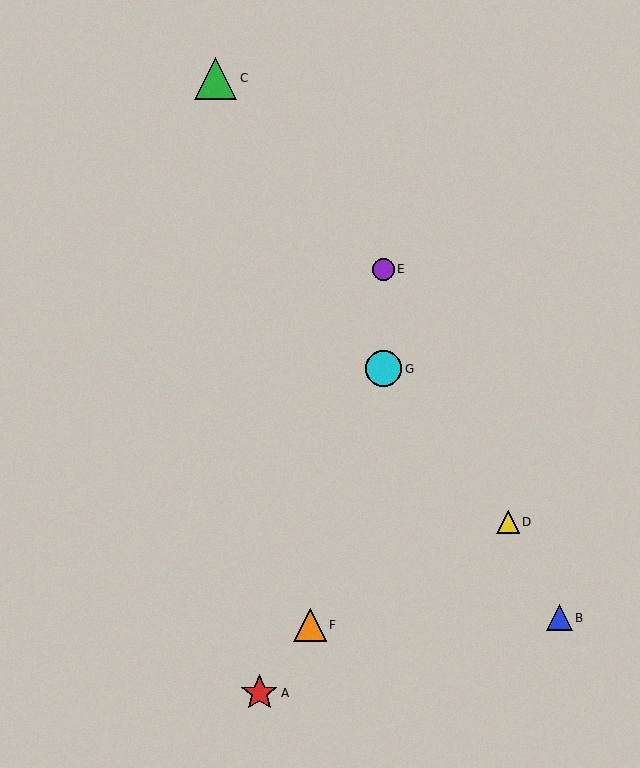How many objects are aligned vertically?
2 objects (E, G) are aligned vertically.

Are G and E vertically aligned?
Yes, both are at x≈384.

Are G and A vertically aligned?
No, G is at x≈384 and A is at x≈259.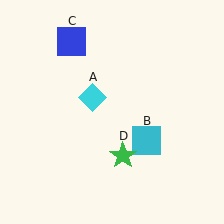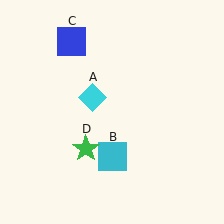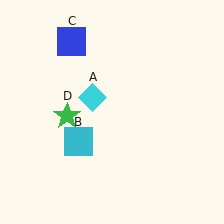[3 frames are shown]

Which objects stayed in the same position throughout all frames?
Cyan diamond (object A) and blue square (object C) remained stationary.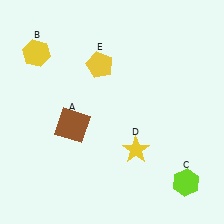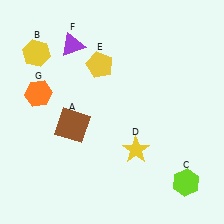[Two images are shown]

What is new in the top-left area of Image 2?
A purple triangle (F) was added in the top-left area of Image 2.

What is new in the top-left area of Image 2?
An orange hexagon (G) was added in the top-left area of Image 2.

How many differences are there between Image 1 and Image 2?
There are 2 differences between the two images.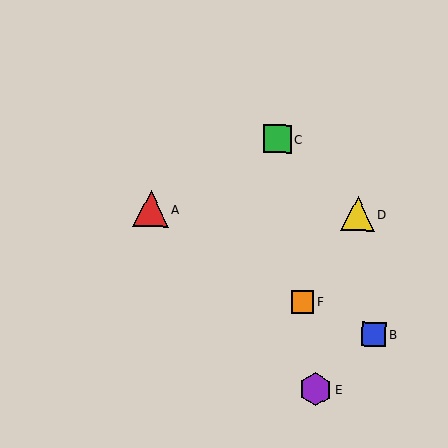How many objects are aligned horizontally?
2 objects (A, D) are aligned horizontally.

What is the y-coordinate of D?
Object D is at y≈214.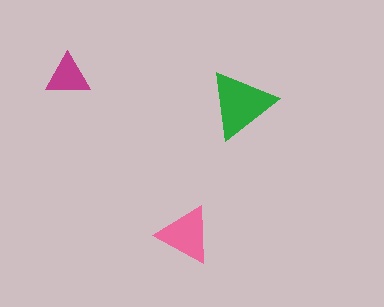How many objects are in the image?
There are 3 objects in the image.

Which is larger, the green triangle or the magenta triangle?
The green one.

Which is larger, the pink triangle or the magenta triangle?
The pink one.